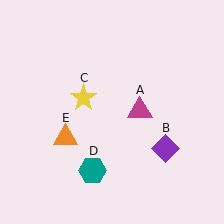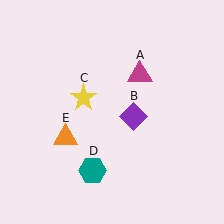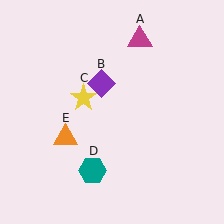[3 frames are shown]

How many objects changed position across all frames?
2 objects changed position: magenta triangle (object A), purple diamond (object B).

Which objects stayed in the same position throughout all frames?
Yellow star (object C) and teal hexagon (object D) and orange triangle (object E) remained stationary.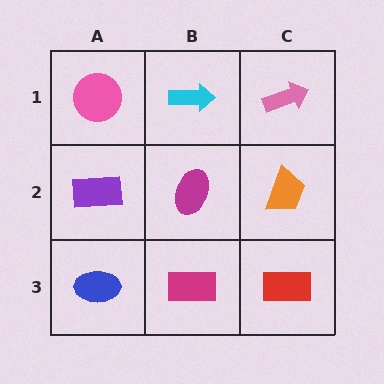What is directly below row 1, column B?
A magenta ellipse.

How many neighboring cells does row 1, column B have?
3.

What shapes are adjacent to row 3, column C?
An orange trapezoid (row 2, column C), a magenta rectangle (row 3, column B).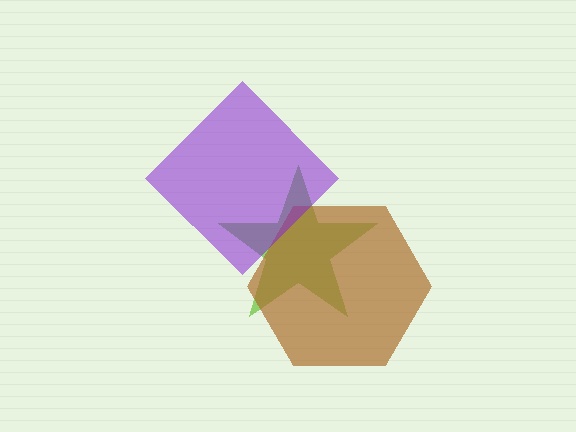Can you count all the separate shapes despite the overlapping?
Yes, there are 3 separate shapes.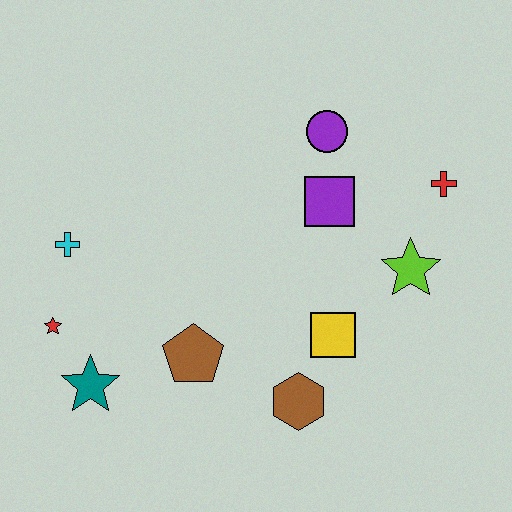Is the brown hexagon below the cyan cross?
Yes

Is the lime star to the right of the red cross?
No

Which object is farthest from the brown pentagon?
The red cross is farthest from the brown pentagon.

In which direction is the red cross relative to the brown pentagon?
The red cross is to the right of the brown pentagon.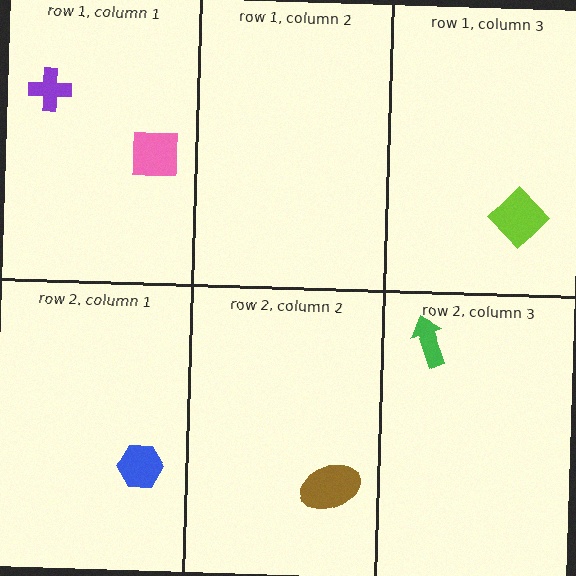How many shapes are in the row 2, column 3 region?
1.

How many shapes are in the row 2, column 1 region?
1.